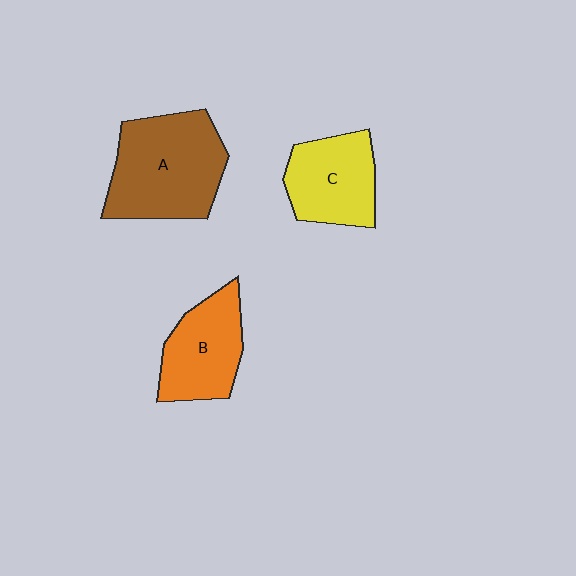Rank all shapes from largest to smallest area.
From largest to smallest: A (brown), C (yellow), B (orange).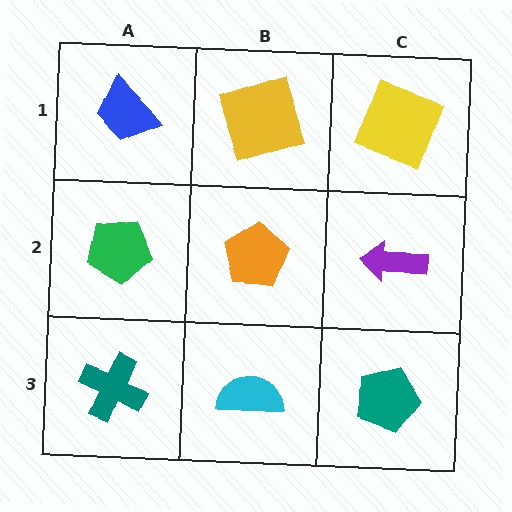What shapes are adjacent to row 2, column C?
A yellow square (row 1, column C), a teal pentagon (row 3, column C), an orange pentagon (row 2, column B).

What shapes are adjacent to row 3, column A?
A green pentagon (row 2, column A), a cyan semicircle (row 3, column B).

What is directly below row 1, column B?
An orange pentagon.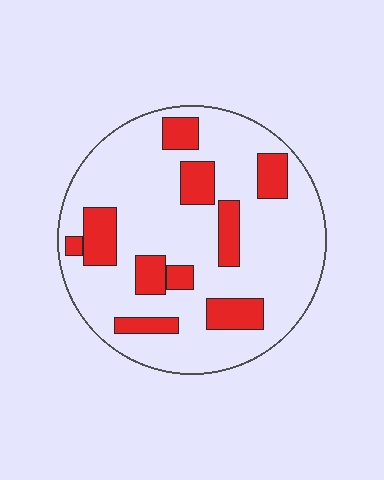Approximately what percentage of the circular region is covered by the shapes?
Approximately 25%.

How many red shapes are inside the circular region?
10.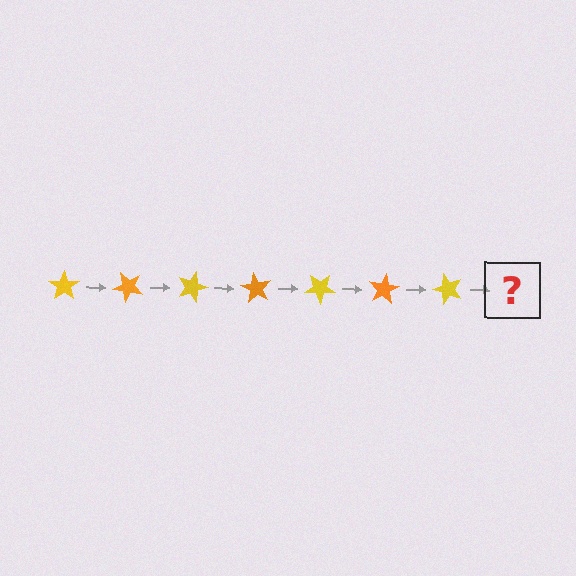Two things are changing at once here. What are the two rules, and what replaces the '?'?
The two rules are that it rotates 45 degrees each step and the color cycles through yellow and orange. The '?' should be an orange star, rotated 315 degrees from the start.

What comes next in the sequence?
The next element should be an orange star, rotated 315 degrees from the start.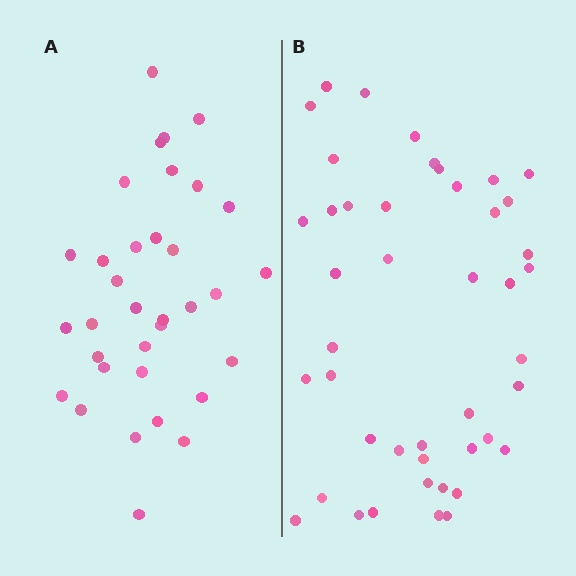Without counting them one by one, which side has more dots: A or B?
Region B (the right region) has more dots.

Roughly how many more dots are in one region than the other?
Region B has roughly 10 or so more dots than region A.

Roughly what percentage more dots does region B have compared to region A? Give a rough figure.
About 30% more.